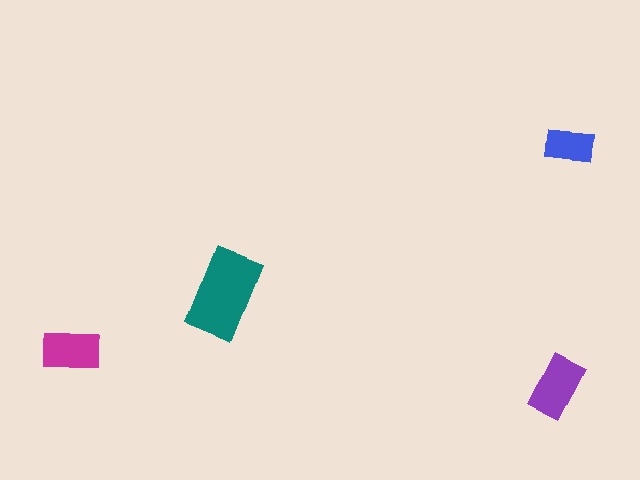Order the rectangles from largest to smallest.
the teal one, the purple one, the magenta one, the blue one.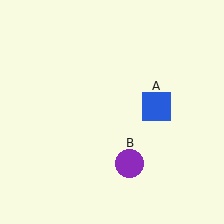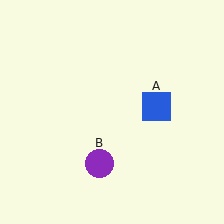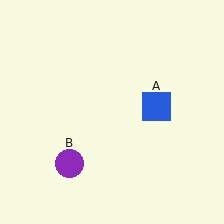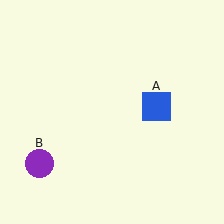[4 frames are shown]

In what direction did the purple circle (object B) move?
The purple circle (object B) moved left.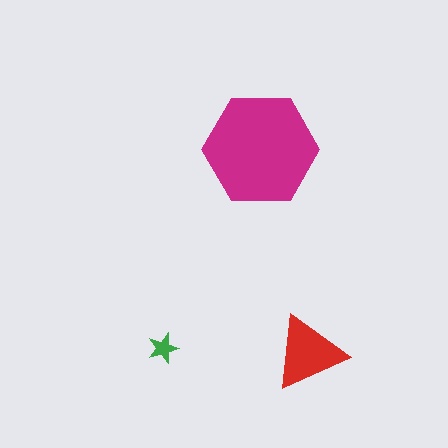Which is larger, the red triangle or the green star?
The red triangle.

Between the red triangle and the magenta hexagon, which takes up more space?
The magenta hexagon.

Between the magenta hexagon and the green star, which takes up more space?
The magenta hexagon.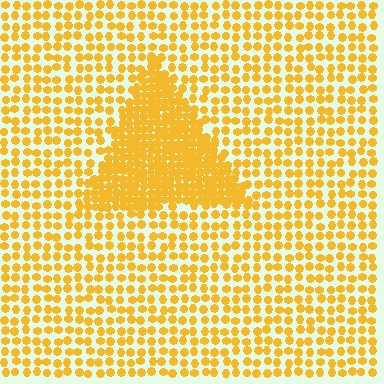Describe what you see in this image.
The image contains small yellow elements arranged at two different densities. A triangle-shaped region is visible where the elements are more densely packed than the surrounding area.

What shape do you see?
I see a triangle.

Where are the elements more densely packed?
The elements are more densely packed inside the triangle boundary.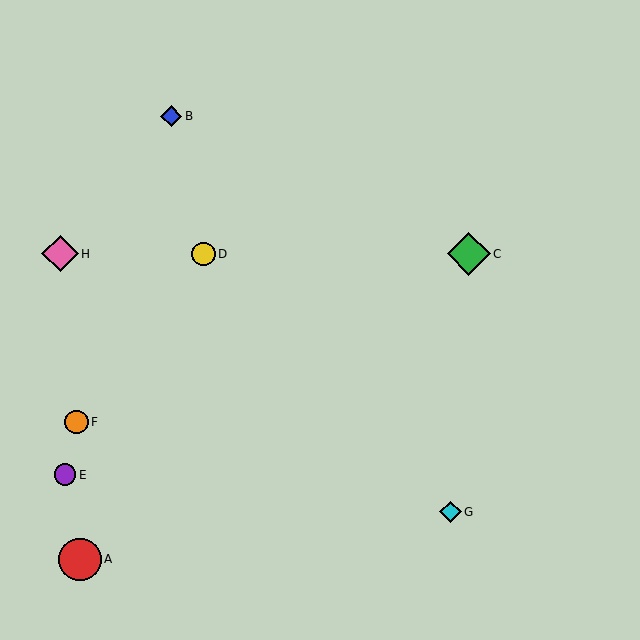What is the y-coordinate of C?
Object C is at y≈254.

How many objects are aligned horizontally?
3 objects (C, D, H) are aligned horizontally.